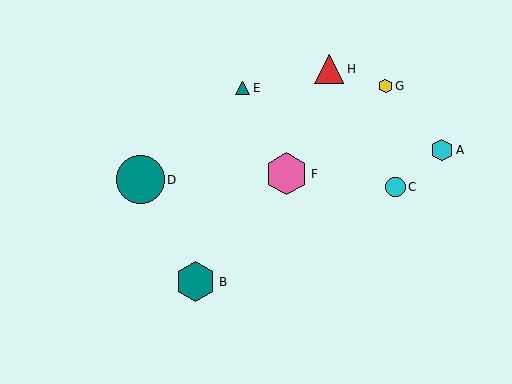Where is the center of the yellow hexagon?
The center of the yellow hexagon is at (386, 86).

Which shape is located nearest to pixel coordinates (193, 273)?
The teal hexagon (labeled B) at (196, 282) is nearest to that location.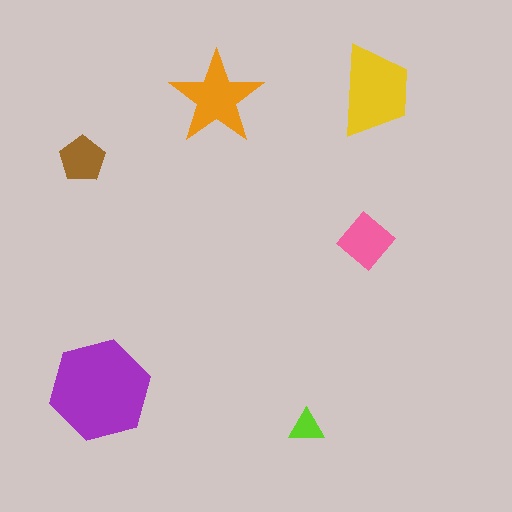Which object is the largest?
The purple hexagon.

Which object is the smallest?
The lime triangle.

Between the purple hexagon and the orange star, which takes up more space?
The purple hexagon.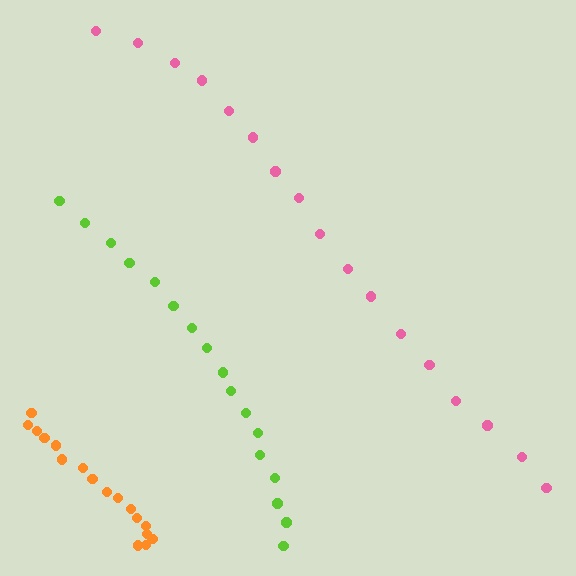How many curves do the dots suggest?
There are 3 distinct paths.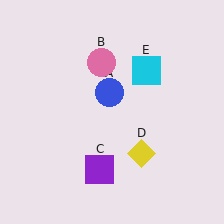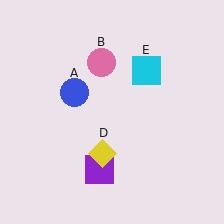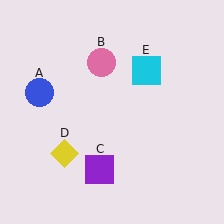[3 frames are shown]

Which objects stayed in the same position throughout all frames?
Pink circle (object B) and purple square (object C) and cyan square (object E) remained stationary.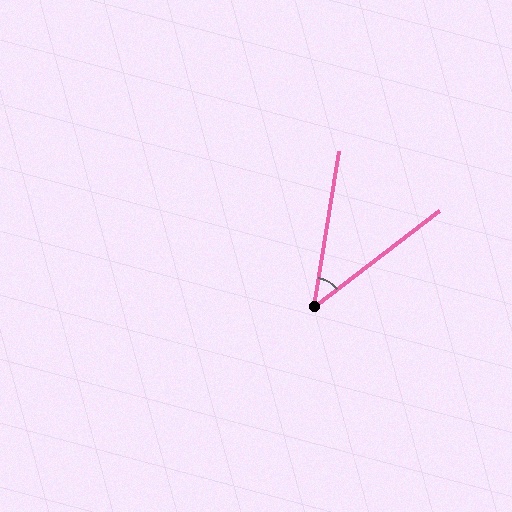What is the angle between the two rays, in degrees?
Approximately 43 degrees.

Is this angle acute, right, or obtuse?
It is acute.